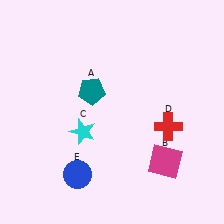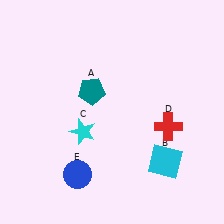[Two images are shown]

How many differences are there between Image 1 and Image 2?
There is 1 difference between the two images.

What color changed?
The square (B) changed from magenta in Image 1 to cyan in Image 2.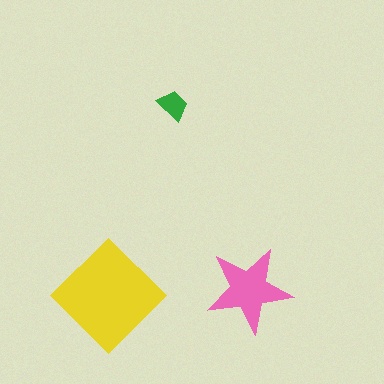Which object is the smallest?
The green trapezoid.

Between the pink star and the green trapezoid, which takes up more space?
The pink star.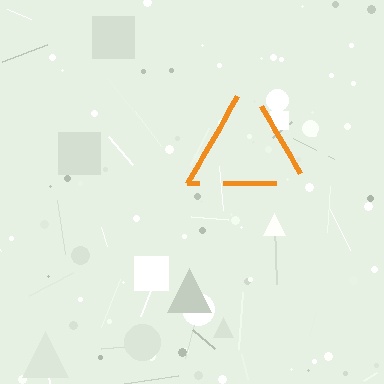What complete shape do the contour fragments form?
The contour fragments form a triangle.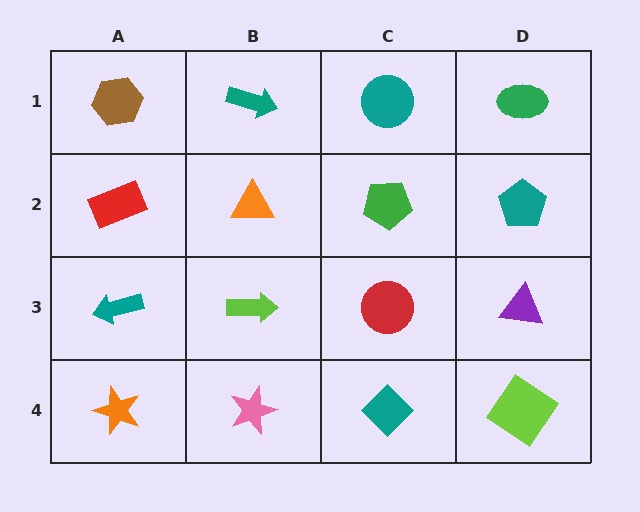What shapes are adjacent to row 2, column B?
A teal arrow (row 1, column B), a lime arrow (row 3, column B), a red rectangle (row 2, column A), a green pentagon (row 2, column C).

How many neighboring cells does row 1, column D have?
2.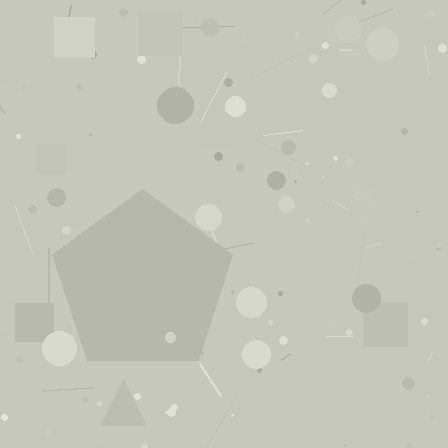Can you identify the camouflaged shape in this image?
The camouflaged shape is a pentagon.